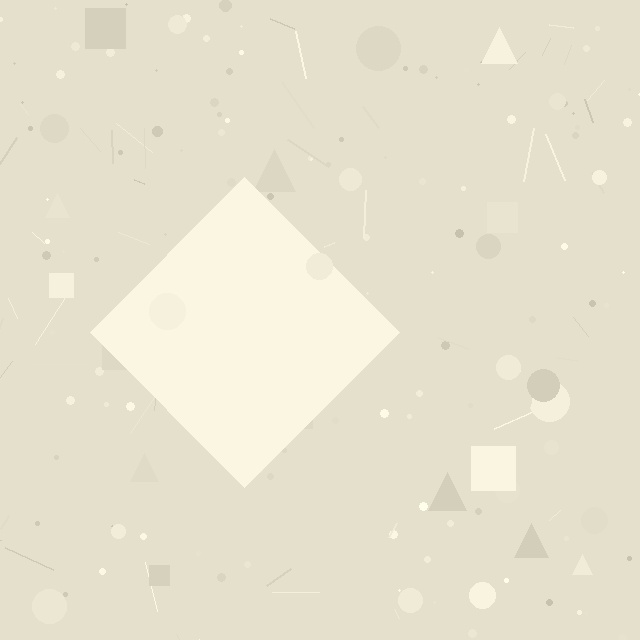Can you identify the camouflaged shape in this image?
The camouflaged shape is a diamond.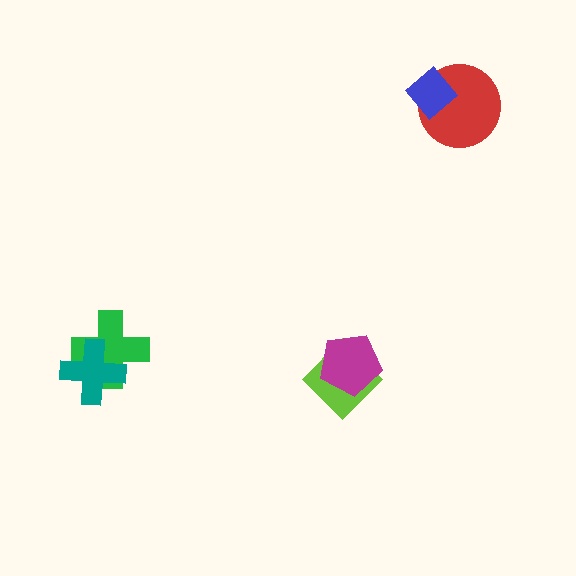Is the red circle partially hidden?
Yes, it is partially covered by another shape.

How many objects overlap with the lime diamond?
1 object overlaps with the lime diamond.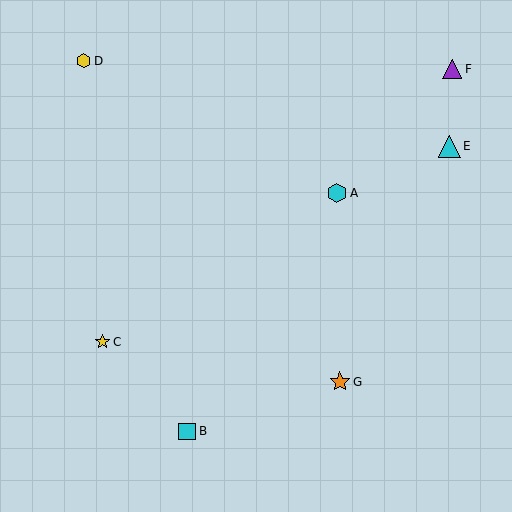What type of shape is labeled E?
Shape E is a cyan triangle.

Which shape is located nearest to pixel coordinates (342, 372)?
The orange star (labeled G) at (340, 382) is nearest to that location.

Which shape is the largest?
The cyan triangle (labeled E) is the largest.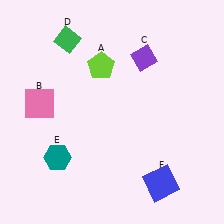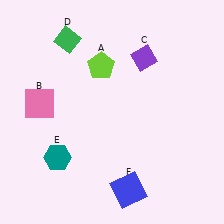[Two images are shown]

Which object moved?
The blue square (F) moved left.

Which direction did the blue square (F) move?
The blue square (F) moved left.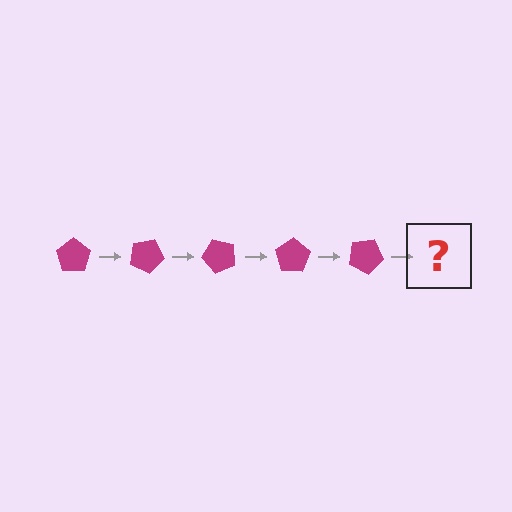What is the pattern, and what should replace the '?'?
The pattern is that the pentagon rotates 25 degrees each step. The '?' should be a magenta pentagon rotated 125 degrees.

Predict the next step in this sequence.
The next step is a magenta pentagon rotated 125 degrees.